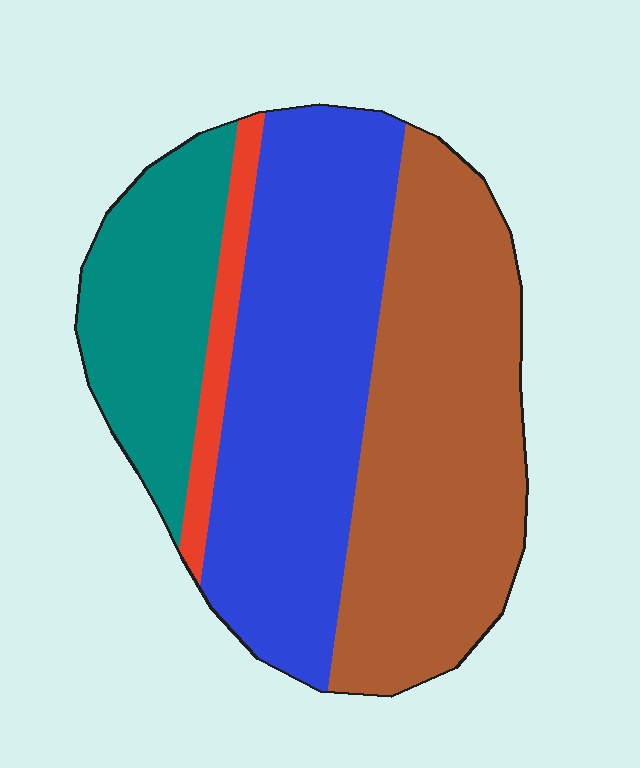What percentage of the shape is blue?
Blue takes up about three eighths (3/8) of the shape.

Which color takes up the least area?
Red, at roughly 5%.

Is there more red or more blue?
Blue.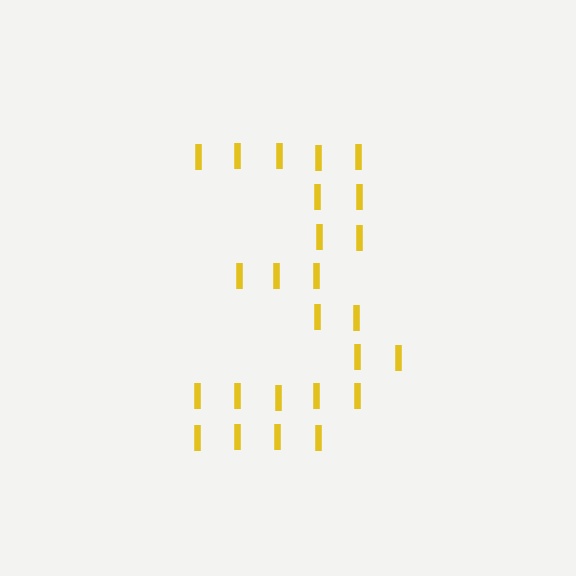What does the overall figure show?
The overall figure shows the digit 3.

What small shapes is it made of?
It is made of small letter I's.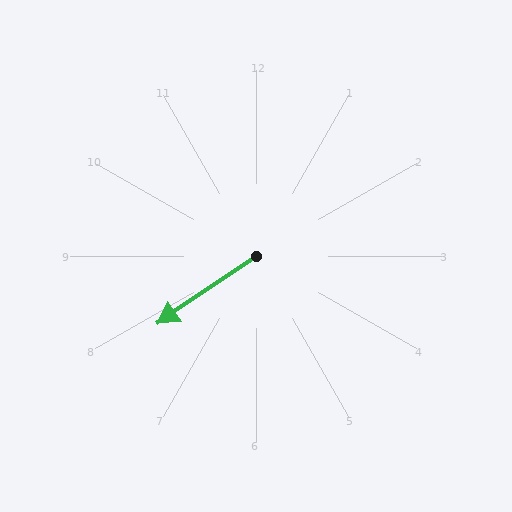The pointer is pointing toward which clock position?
Roughly 8 o'clock.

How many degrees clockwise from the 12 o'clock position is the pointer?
Approximately 236 degrees.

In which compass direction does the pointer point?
Southwest.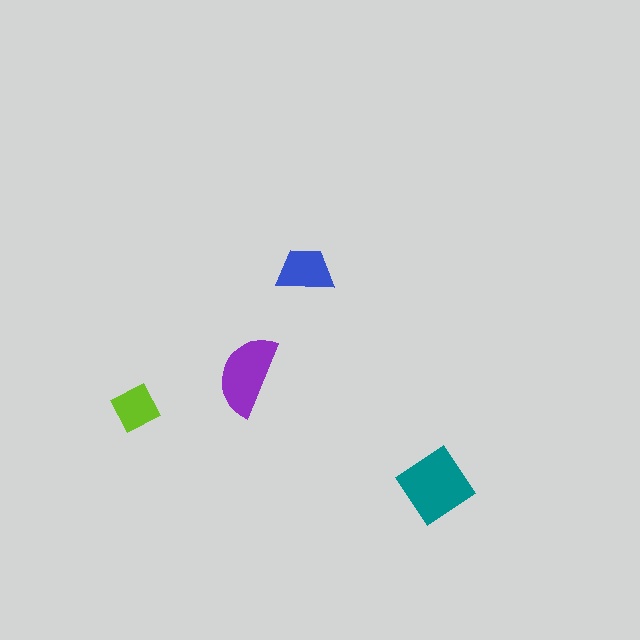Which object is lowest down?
The teal diamond is bottommost.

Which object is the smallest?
The lime diamond.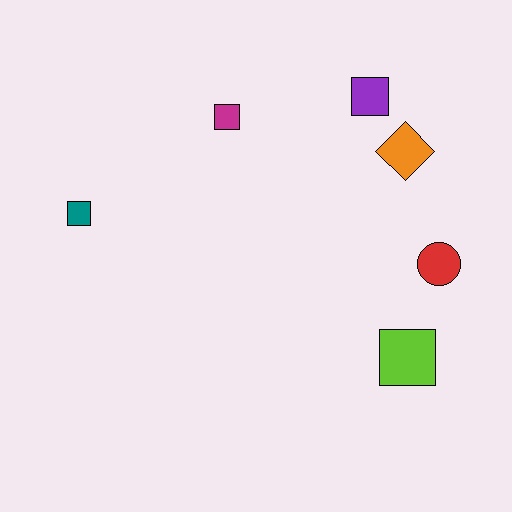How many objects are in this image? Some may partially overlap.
There are 6 objects.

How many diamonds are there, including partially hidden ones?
There is 1 diamond.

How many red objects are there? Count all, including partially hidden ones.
There is 1 red object.